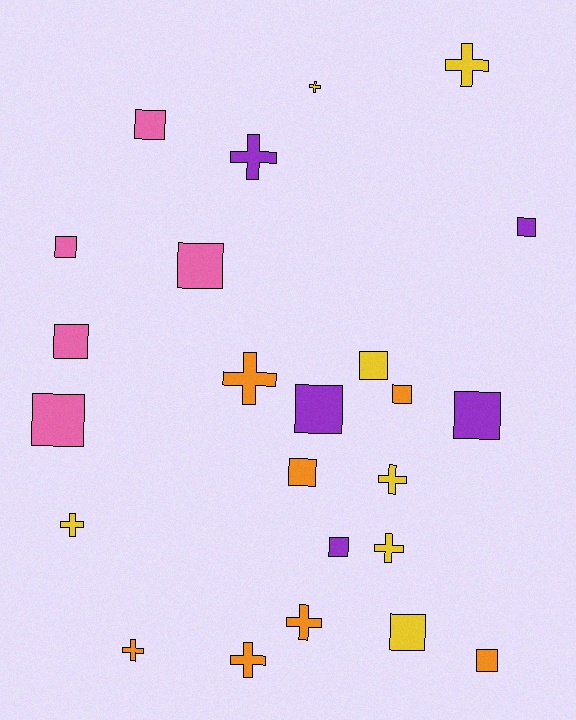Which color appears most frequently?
Orange, with 7 objects.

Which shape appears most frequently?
Square, with 14 objects.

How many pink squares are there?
There are 5 pink squares.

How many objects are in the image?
There are 24 objects.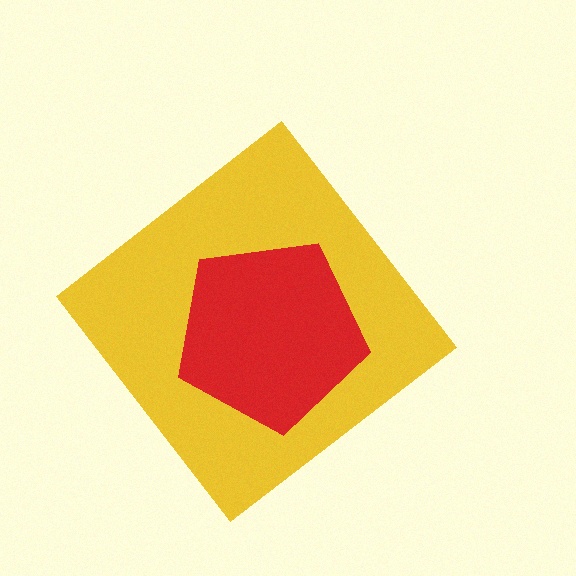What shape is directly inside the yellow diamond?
The red pentagon.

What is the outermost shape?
The yellow diamond.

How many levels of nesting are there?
2.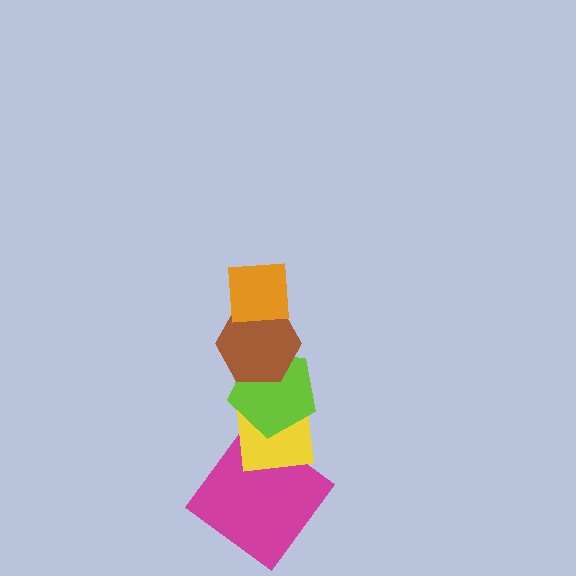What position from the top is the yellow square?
The yellow square is 4th from the top.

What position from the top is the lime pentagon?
The lime pentagon is 3rd from the top.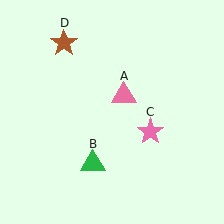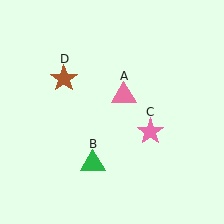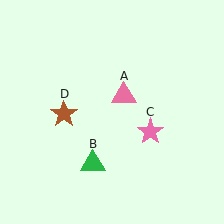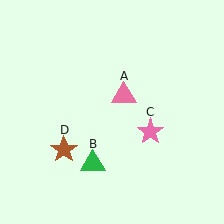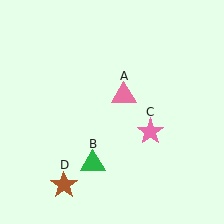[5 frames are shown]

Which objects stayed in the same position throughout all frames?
Pink triangle (object A) and green triangle (object B) and pink star (object C) remained stationary.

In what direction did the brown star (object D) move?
The brown star (object D) moved down.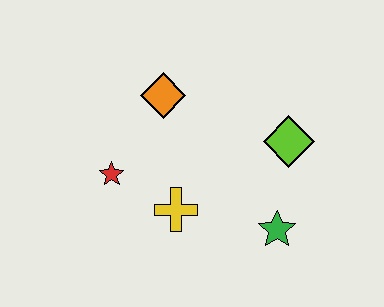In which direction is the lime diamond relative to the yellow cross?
The lime diamond is to the right of the yellow cross.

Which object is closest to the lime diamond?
The green star is closest to the lime diamond.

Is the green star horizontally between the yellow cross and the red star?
No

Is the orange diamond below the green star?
No